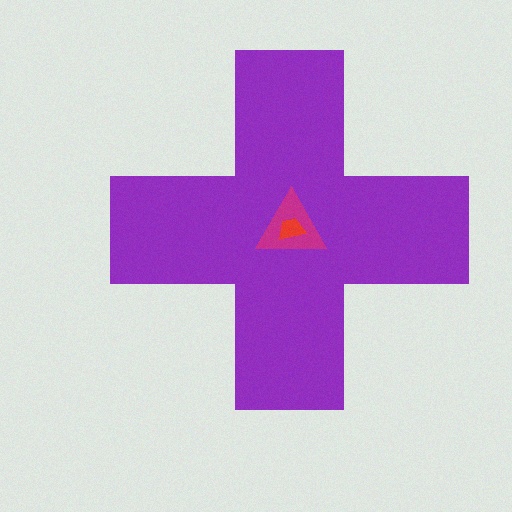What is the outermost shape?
The purple cross.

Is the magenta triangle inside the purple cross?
Yes.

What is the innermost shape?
The red trapezoid.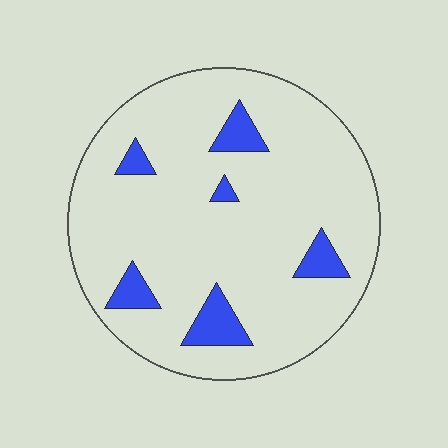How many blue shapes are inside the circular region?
6.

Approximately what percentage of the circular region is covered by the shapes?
Approximately 10%.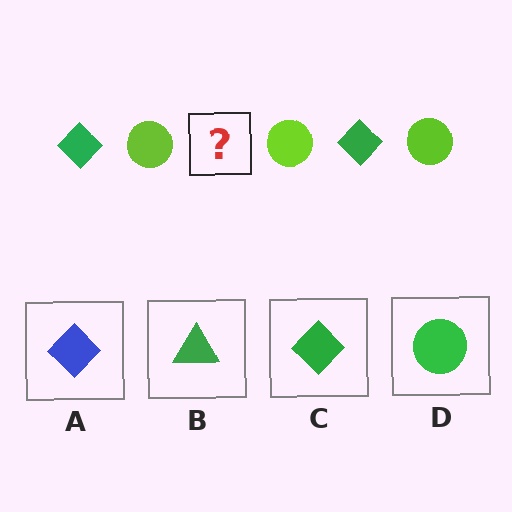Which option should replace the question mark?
Option C.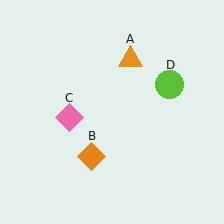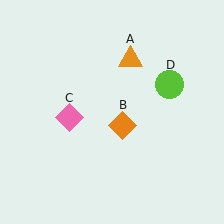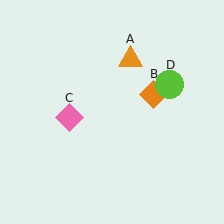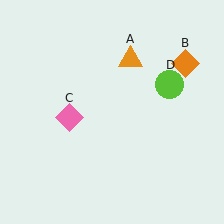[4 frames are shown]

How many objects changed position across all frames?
1 object changed position: orange diamond (object B).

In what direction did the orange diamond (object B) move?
The orange diamond (object B) moved up and to the right.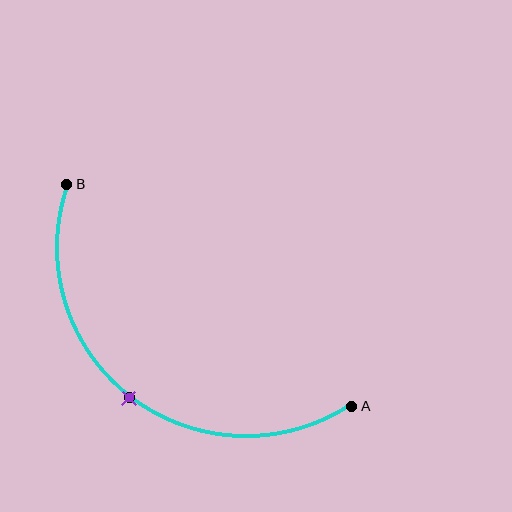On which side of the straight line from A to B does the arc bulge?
The arc bulges below and to the left of the straight line connecting A and B.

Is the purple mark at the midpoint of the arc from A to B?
Yes. The purple mark lies on the arc at equal arc-length from both A and B — it is the arc midpoint.